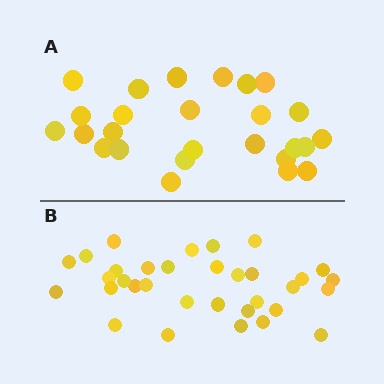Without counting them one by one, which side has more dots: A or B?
Region B (the bottom region) has more dots.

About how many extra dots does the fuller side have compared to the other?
Region B has roughly 8 or so more dots than region A.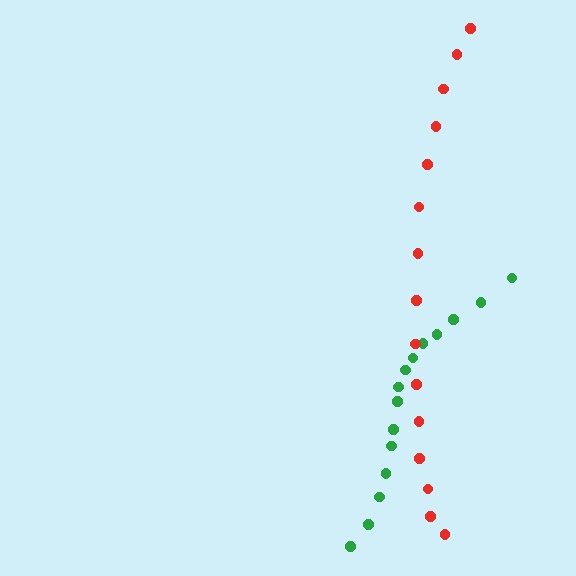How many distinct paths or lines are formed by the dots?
There are 2 distinct paths.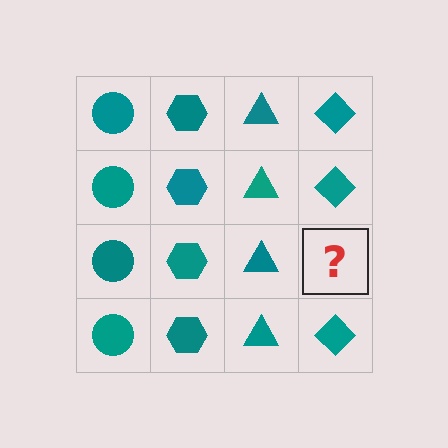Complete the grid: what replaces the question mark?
The question mark should be replaced with a teal diamond.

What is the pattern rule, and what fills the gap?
The rule is that each column has a consistent shape. The gap should be filled with a teal diamond.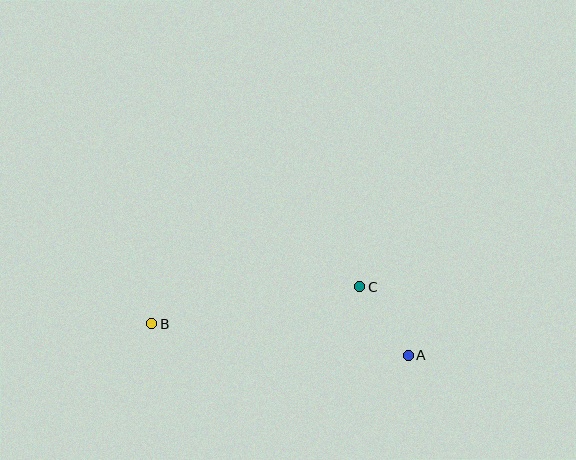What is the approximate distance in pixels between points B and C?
The distance between B and C is approximately 211 pixels.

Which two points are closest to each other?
Points A and C are closest to each other.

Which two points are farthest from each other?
Points A and B are farthest from each other.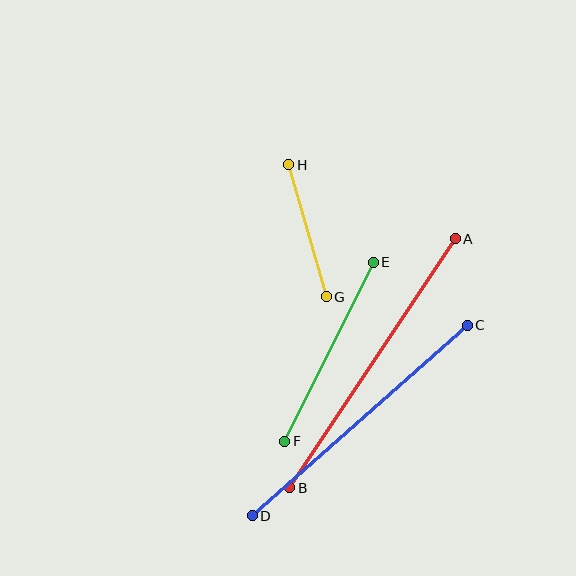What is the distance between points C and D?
The distance is approximately 288 pixels.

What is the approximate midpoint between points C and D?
The midpoint is at approximately (360, 421) pixels.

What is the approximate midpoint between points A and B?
The midpoint is at approximately (372, 363) pixels.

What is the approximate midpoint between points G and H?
The midpoint is at approximately (308, 231) pixels.